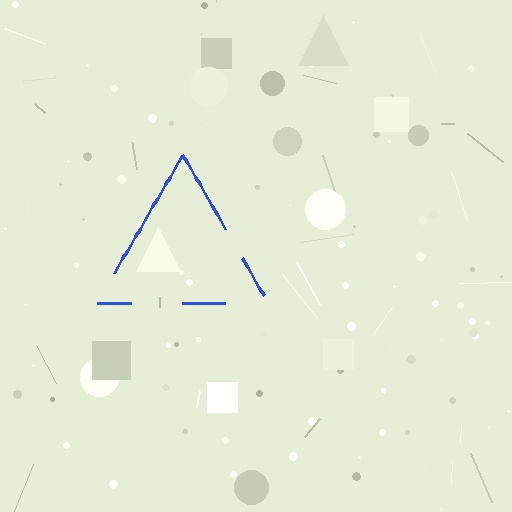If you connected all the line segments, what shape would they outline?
They would outline a triangle.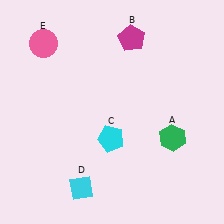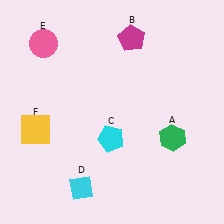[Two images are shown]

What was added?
A yellow square (F) was added in Image 2.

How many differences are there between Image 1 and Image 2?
There is 1 difference between the two images.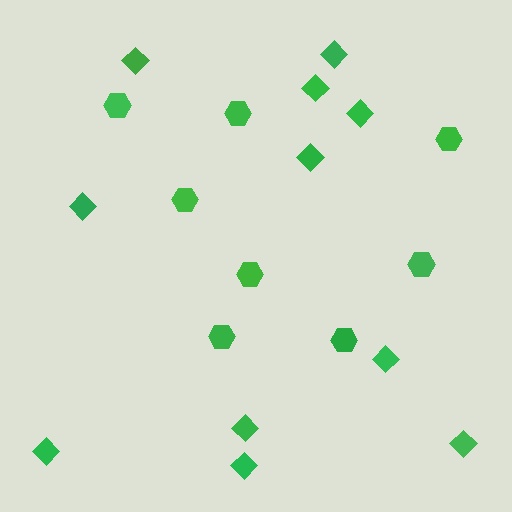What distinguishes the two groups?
There are 2 groups: one group of hexagons (8) and one group of diamonds (11).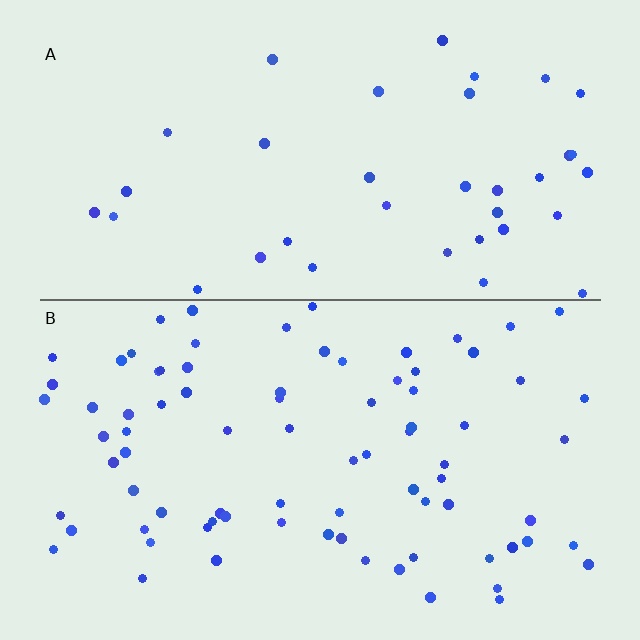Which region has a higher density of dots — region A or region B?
B (the bottom).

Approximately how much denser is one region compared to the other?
Approximately 2.2× — region B over region A.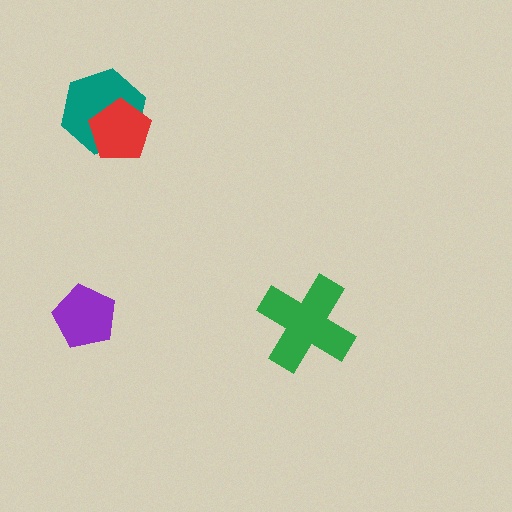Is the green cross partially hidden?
No, no other shape covers it.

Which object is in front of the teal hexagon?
The red pentagon is in front of the teal hexagon.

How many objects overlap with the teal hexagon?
1 object overlaps with the teal hexagon.